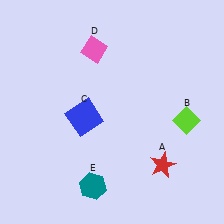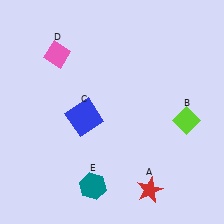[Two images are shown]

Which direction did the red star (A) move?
The red star (A) moved down.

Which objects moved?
The objects that moved are: the red star (A), the pink diamond (D).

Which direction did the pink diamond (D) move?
The pink diamond (D) moved left.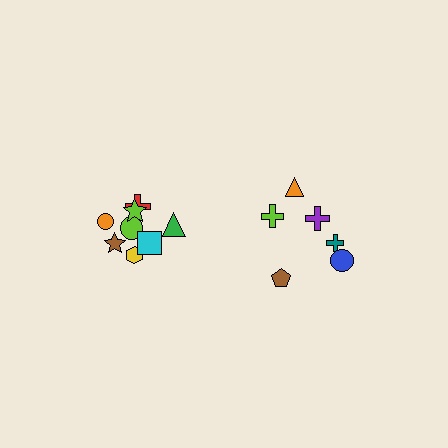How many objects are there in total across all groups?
There are 14 objects.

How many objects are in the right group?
There are 6 objects.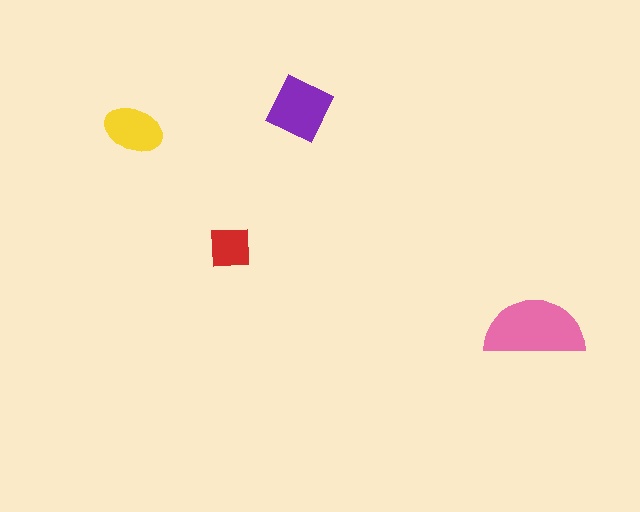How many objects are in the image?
There are 4 objects in the image.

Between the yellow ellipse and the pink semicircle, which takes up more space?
The pink semicircle.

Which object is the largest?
The pink semicircle.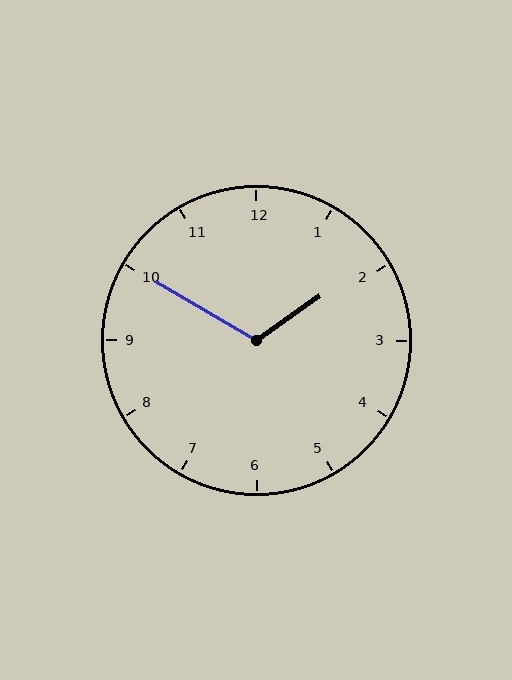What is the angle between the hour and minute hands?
Approximately 115 degrees.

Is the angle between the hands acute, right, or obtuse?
It is obtuse.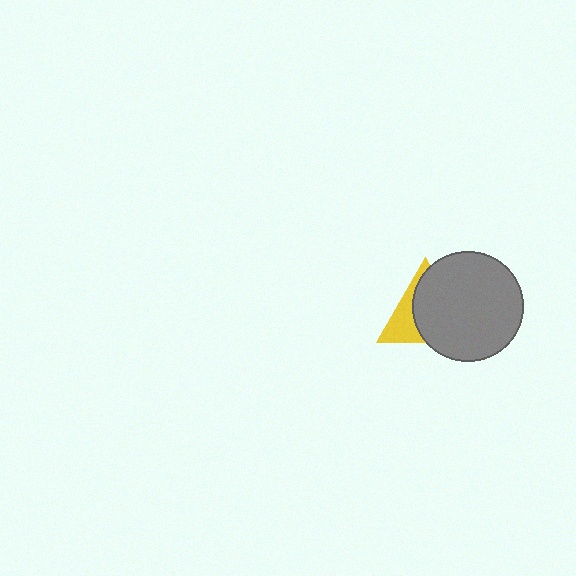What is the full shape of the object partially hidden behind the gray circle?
The partially hidden object is a yellow triangle.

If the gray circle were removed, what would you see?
You would see the complete yellow triangle.